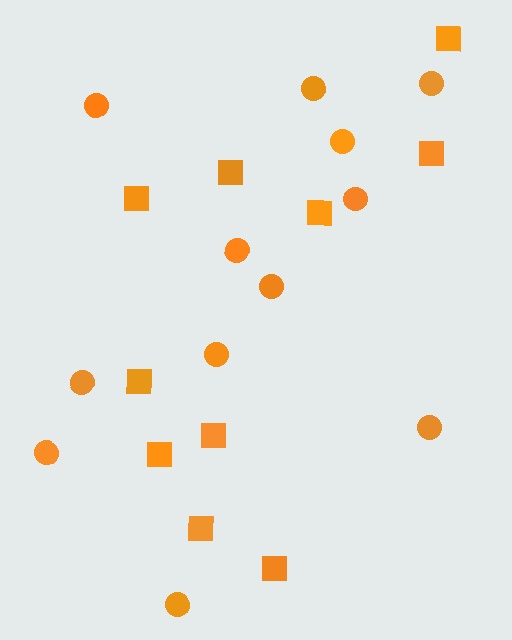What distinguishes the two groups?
There are 2 groups: one group of circles (12) and one group of squares (10).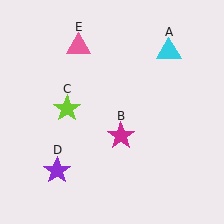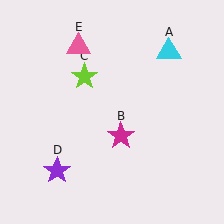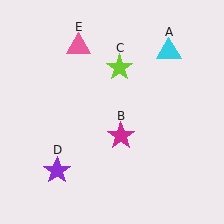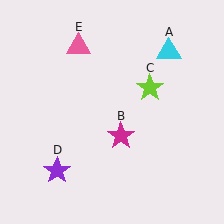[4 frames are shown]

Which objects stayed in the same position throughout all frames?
Cyan triangle (object A) and magenta star (object B) and purple star (object D) and pink triangle (object E) remained stationary.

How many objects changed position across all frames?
1 object changed position: lime star (object C).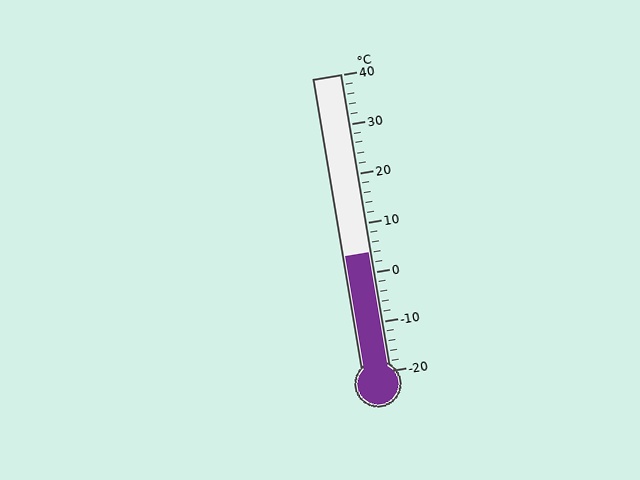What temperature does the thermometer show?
The thermometer shows approximately 4°C.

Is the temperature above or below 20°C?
The temperature is below 20°C.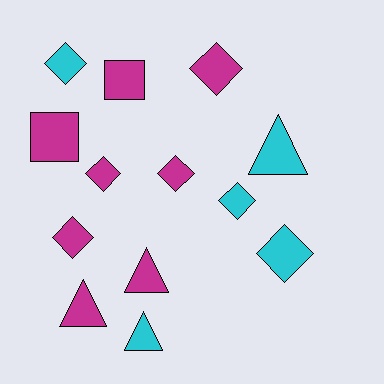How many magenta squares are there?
There are 2 magenta squares.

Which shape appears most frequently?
Diamond, with 7 objects.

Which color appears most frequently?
Magenta, with 8 objects.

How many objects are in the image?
There are 13 objects.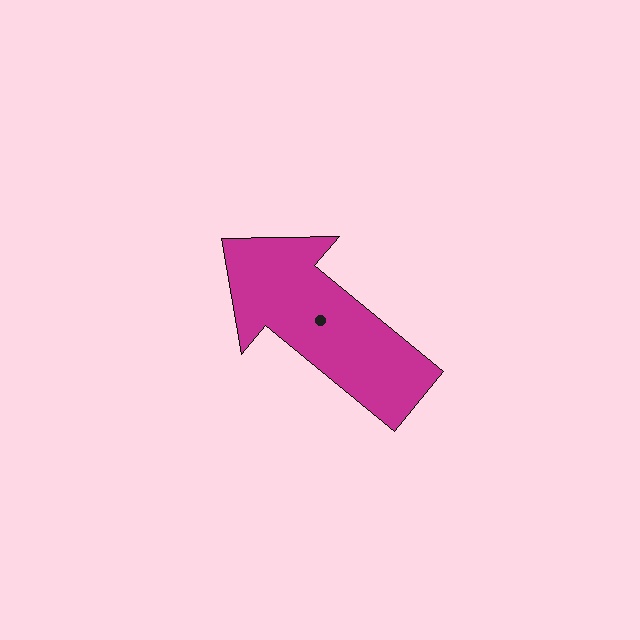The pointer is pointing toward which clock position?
Roughly 10 o'clock.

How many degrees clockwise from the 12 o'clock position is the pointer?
Approximately 310 degrees.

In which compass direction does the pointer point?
Northwest.